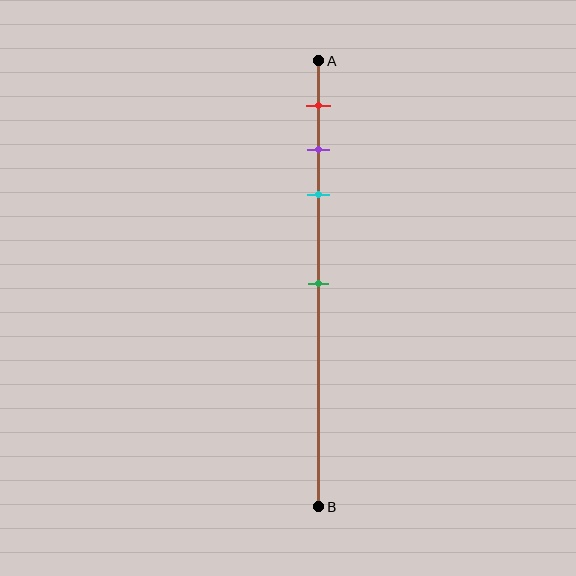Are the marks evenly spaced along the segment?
No, the marks are not evenly spaced.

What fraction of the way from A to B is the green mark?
The green mark is approximately 50% (0.5) of the way from A to B.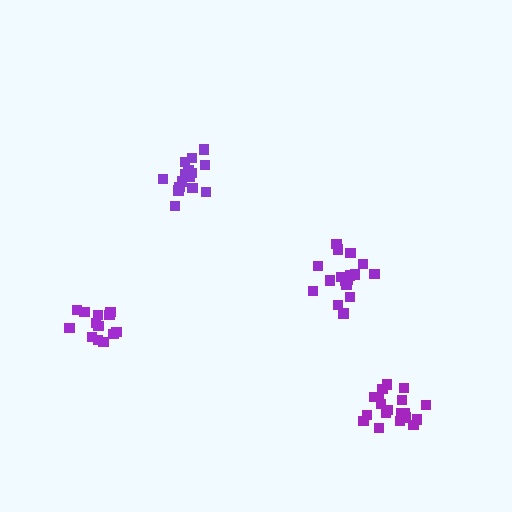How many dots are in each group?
Group 1: 15 dots, Group 2: 13 dots, Group 3: 19 dots, Group 4: 18 dots (65 total).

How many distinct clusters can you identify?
There are 4 distinct clusters.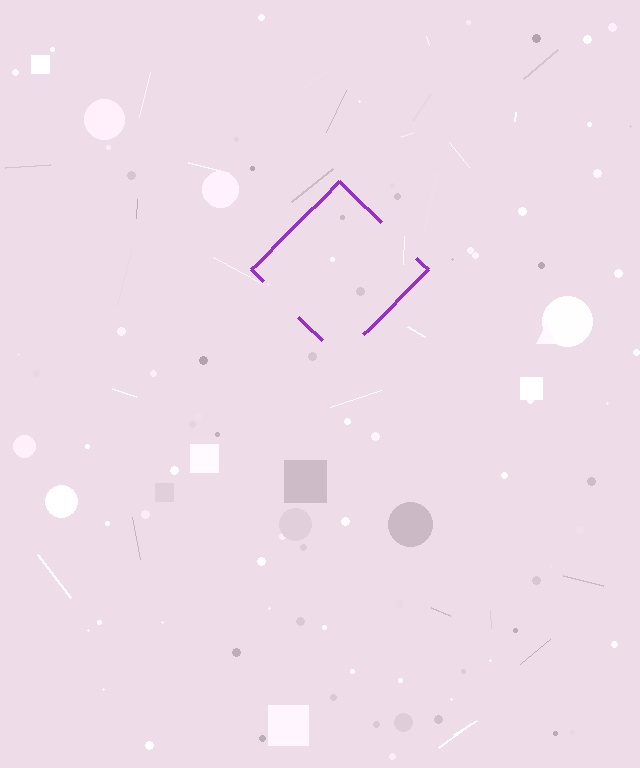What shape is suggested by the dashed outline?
The dashed outline suggests a diamond.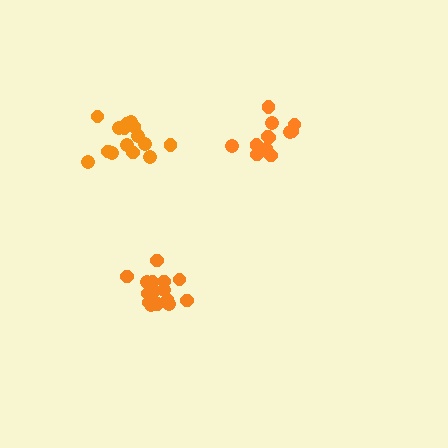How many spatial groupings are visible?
There are 3 spatial groupings.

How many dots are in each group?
Group 1: 12 dots, Group 2: 15 dots, Group 3: 15 dots (42 total).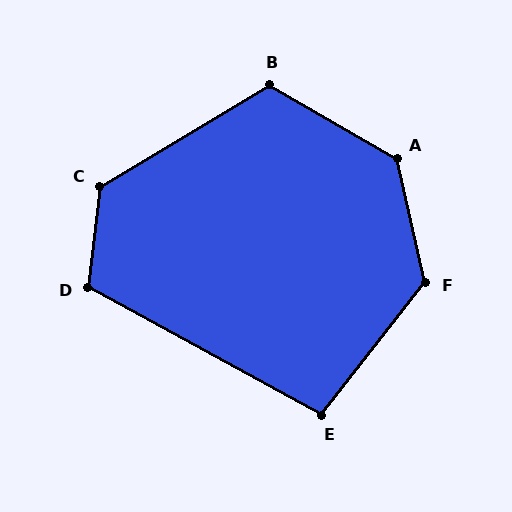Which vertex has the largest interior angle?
A, at approximately 133 degrees.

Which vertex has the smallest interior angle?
E, at approximately 100 degrees.